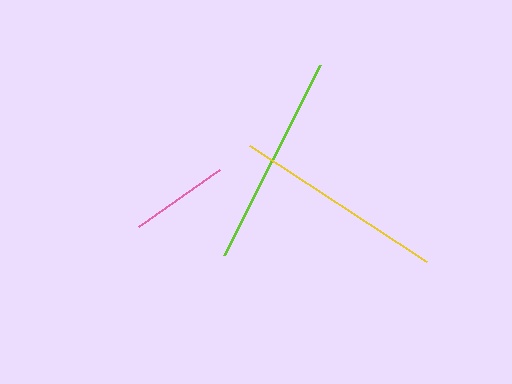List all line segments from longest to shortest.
From longest to shortest: lime, yellow, pink.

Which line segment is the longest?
The lime line is the longest at approximately 213 pixels.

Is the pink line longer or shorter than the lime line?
The lime line is longer than the pink line.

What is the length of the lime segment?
The lime segment is approximately 213 pixels long.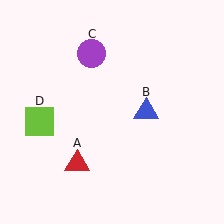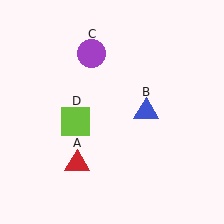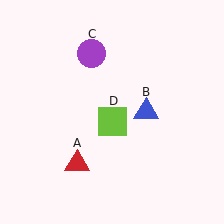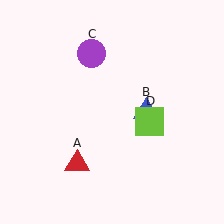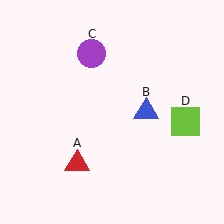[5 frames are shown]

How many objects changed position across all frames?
1 object changed position: lime square (object D).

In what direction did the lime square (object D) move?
The lime square (object D) moved right.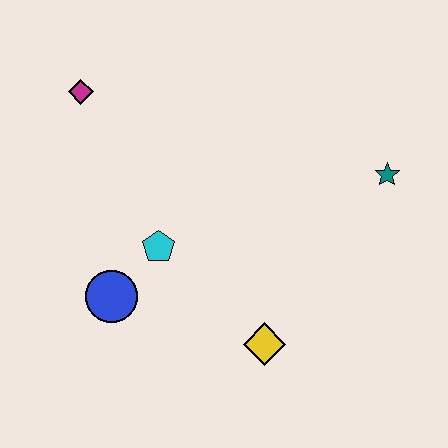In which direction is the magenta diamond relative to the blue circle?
The magenta diamond is above the blue circle.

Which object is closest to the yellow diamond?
The cyan pentagon is closest to the yellow diamond.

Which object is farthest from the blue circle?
The teal star is farthest from the blue circle.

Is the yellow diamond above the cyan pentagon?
No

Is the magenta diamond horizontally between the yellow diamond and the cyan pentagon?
No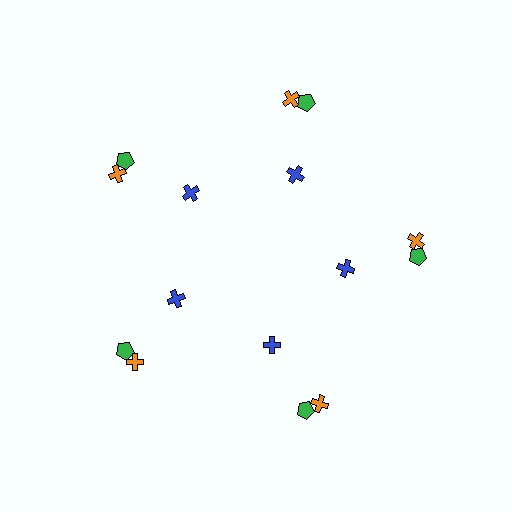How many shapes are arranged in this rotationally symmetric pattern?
There are 15 shapes, arranged in 5 groups of 3.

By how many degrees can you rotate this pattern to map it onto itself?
The pattern maps onto itself every 72 degrees of rotation.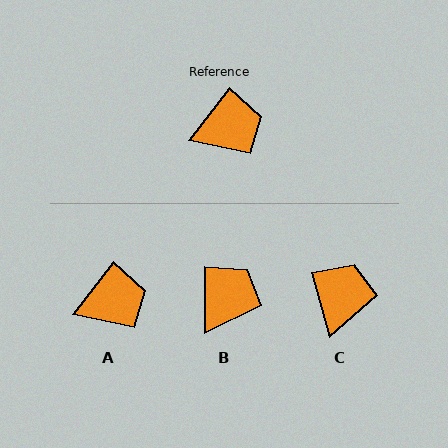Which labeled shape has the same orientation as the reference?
A.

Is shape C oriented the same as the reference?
No, it is off by about 53 degrees.